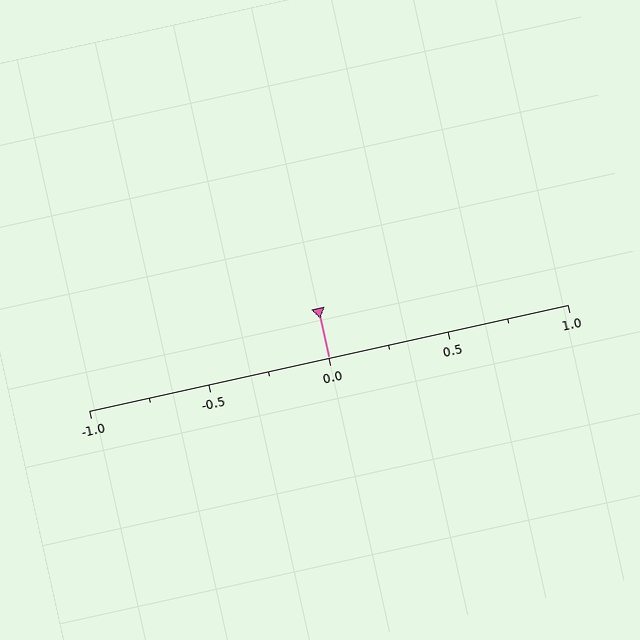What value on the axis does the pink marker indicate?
The marker indicates approximately 0.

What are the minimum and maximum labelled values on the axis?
The axis runs from -1.0 to 1.0.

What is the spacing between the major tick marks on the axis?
The major ticks are spaced 0.5 apart.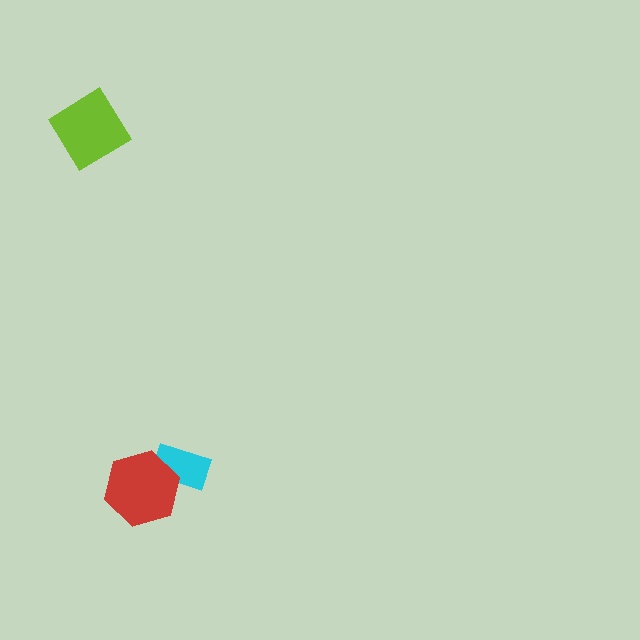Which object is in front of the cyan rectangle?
The red hexagon is in front of the cyan rectangle.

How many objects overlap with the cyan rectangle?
1 object overlaps with the cyan rectangle.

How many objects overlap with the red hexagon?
1 object overlaps with the red hexagon.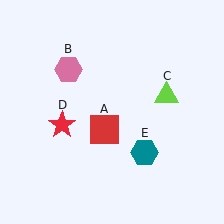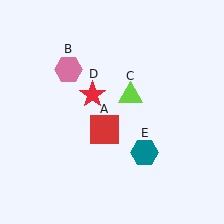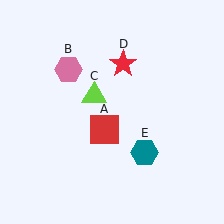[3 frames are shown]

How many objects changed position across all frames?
2 objects changed position: lime triangle (object C), red star (object D).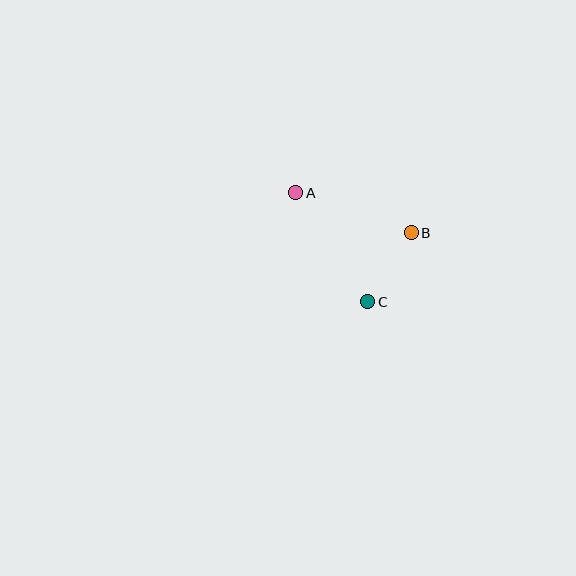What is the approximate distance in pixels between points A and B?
The distance between A and B is approximately 122 pixels.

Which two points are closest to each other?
Points B and C are closest to each other.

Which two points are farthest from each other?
Points A and C are farthest from each other.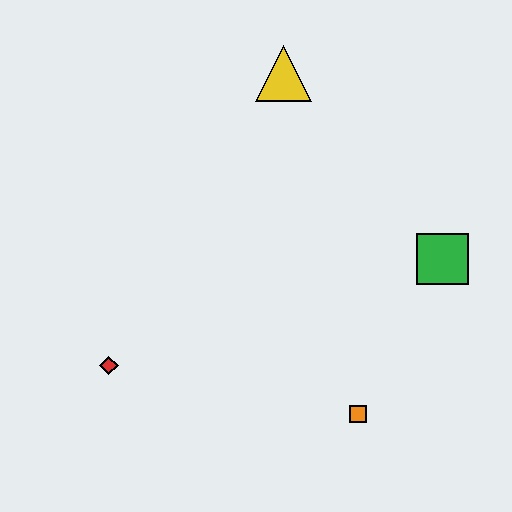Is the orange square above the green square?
No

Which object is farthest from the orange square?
The yellow triangle is farthest from the orange square.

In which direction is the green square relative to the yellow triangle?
The green square is below the yellow triangle.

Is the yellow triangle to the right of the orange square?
No